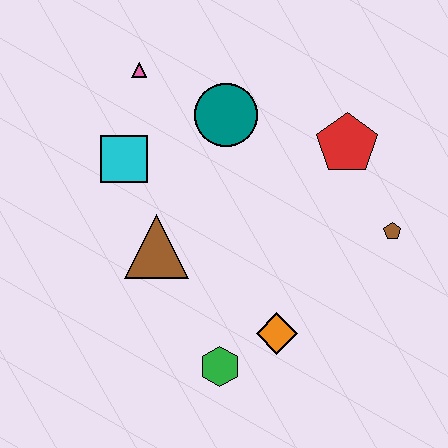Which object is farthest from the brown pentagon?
The pink triangle is farthest from the brown pentagon.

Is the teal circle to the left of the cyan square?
No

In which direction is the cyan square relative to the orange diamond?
The cyan square is above the orange diamond.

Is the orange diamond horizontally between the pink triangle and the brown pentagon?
Yes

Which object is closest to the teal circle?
The pink triangle is closest to the teal circle.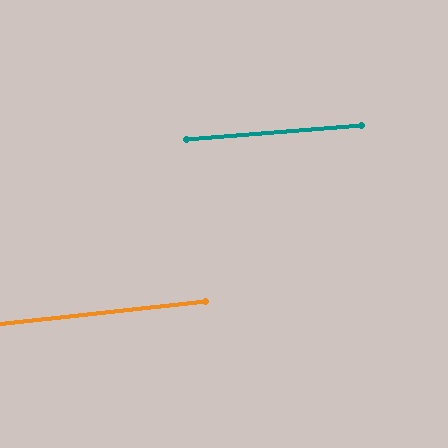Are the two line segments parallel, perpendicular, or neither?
Parallel — their directions differ by only 1.5°.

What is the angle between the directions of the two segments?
Approximately 1 degree.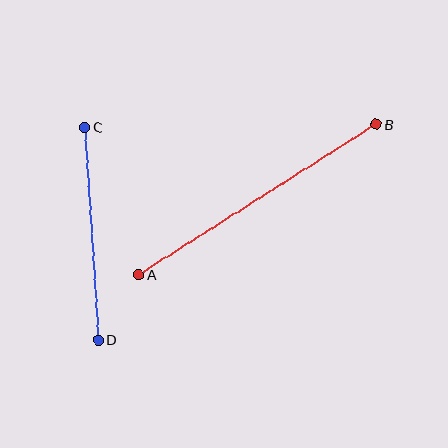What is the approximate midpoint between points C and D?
The midpoint is at approximately (92, 234) pixels.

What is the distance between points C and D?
The distance is approximately 213 pixels.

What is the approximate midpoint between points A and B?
The midpoint is at approximately (257, 199) pixels.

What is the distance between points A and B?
The distance is approximately 282 pixels.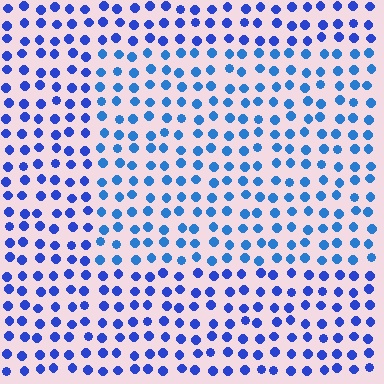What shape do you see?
I see a rectangle.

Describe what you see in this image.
The image is filled with small blue elements in a uniform arrangement. A rectangle-shaped region is visible where the elements are tinted to a slightly different hue, forming a subtle color boundary.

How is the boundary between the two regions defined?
The boundary is defined purely by a slight shift in hue (about 21 degrees). Spacing, size, and orientation are identical on both sides.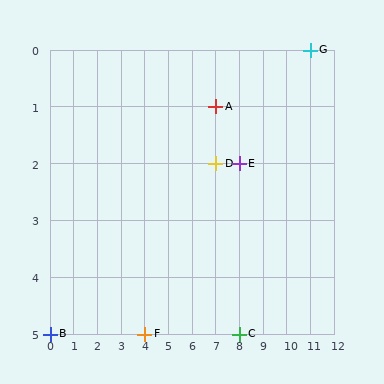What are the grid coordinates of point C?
Point C is at grid coordinates (8, 5).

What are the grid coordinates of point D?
Point D is at grid coordinates (7, 2).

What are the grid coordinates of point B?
Point B is at grid coordinates (0, 5).